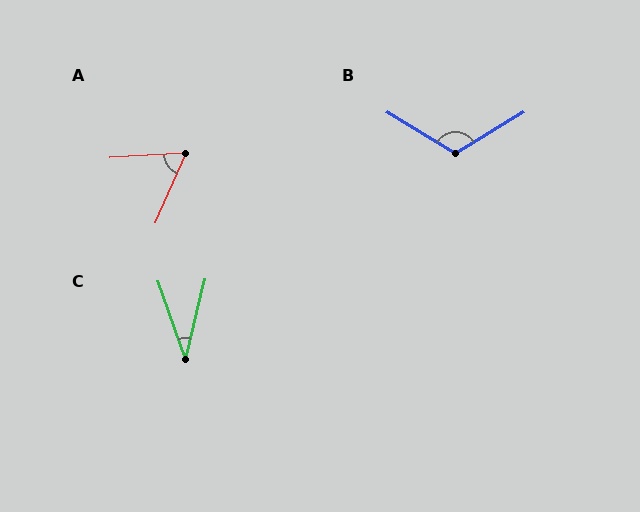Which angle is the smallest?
C, at approximately 33 degrees.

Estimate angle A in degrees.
Approximately 63 degrees.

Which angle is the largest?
B, at approximately 118 degrees.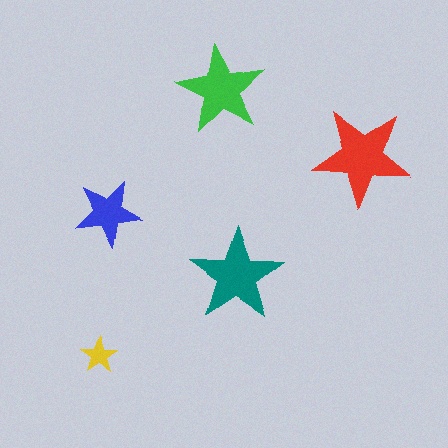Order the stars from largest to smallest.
the red one, the teal one, the green one, the blue one, the yellow one.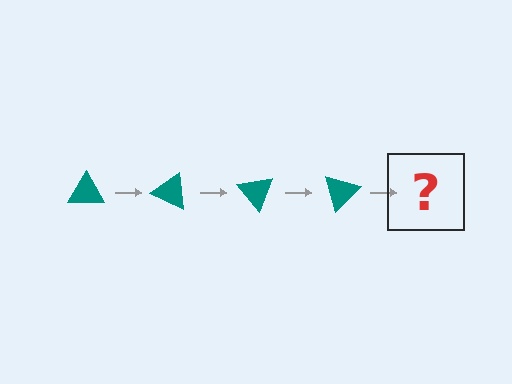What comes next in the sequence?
The next element should be a teal triangle rotated 100 degrees.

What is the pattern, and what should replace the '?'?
The pattern is that the triangle rotates 25 degrees each step. The '?' should be a teal triangle rotated 100 degrees.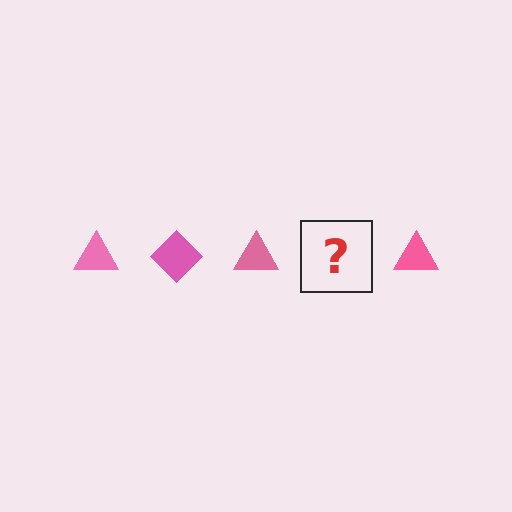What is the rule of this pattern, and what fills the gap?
The rule is that the pattern cycles through triangle, diamond shapes in pink. The gap should be filled with a pink diamond.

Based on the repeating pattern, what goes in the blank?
The blank should be a pink diamond.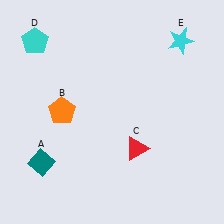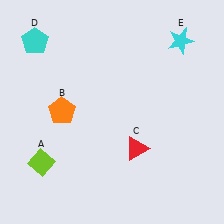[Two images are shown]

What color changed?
The diamond (A) changed from teal in Image 1 to lime in Image 2.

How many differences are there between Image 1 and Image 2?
There is 1 difference between the two images.